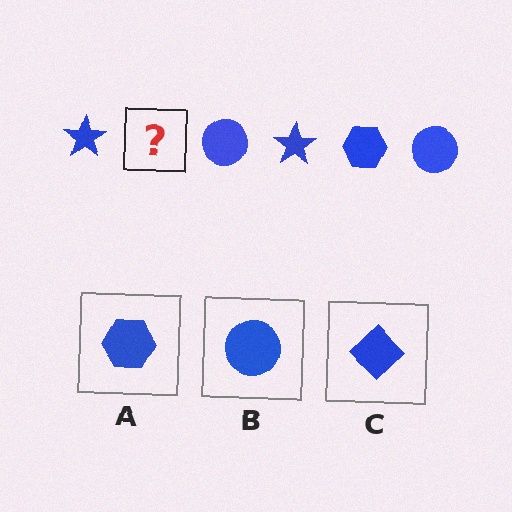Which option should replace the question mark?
Option A.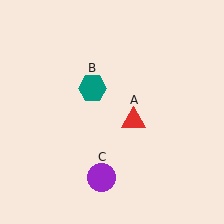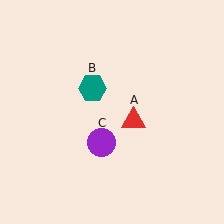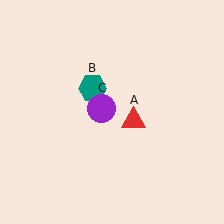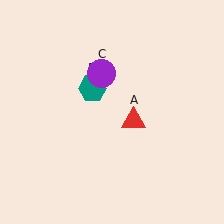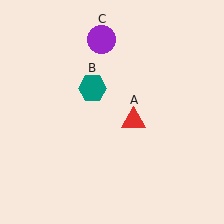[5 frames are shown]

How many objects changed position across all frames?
1 object changed position: purple circle (object C).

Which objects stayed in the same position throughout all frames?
Red triangle (object A) and teal hexagon (object B) remained stationary.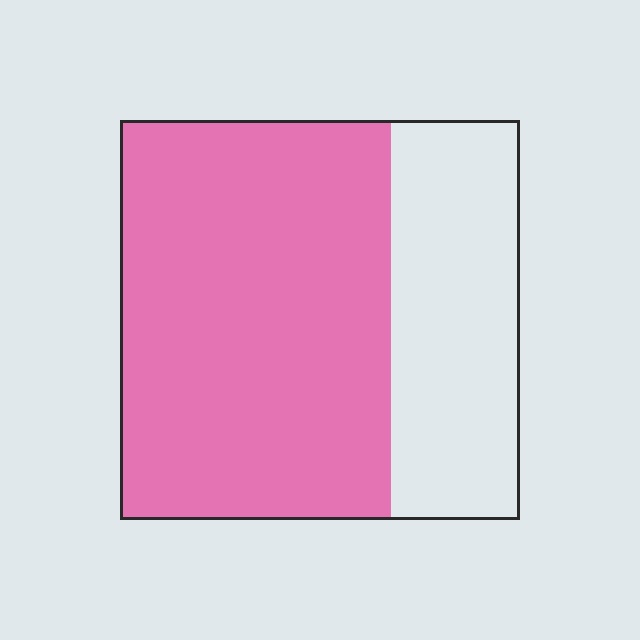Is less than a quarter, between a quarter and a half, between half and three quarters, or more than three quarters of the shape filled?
Between half and three quarters.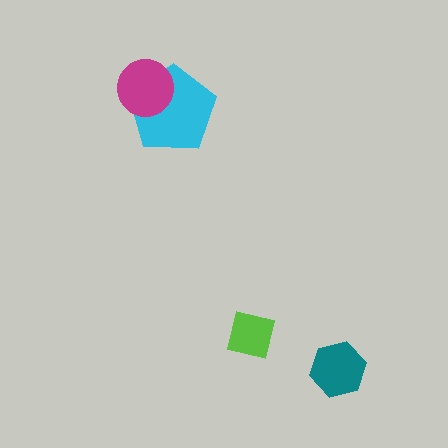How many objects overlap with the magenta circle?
1 object overlaps with the magenta circle.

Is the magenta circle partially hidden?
No, no other shape covers it.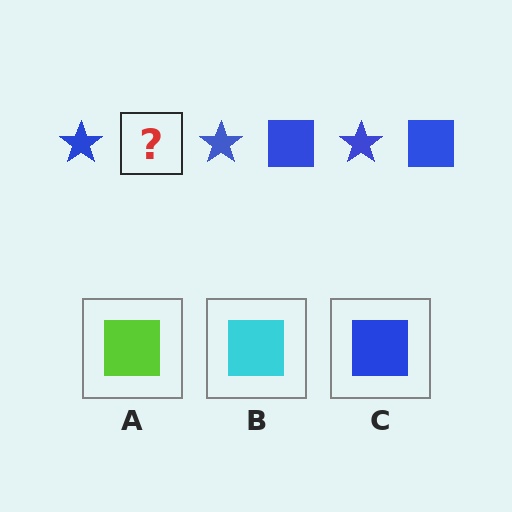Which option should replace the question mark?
Option C.